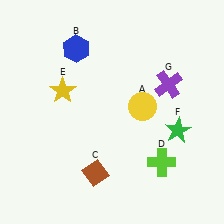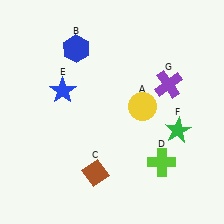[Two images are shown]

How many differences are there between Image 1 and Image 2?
There is 1 difference between the two images.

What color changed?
The star (E) changed from yellow in Image 1 to blue in Image 2.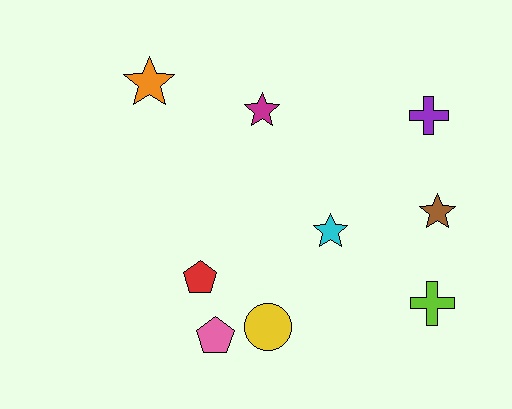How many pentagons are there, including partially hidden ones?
There are 2 pentagons.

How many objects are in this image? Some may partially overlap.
There are 9 objects.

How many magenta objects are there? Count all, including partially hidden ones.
There is 1 magenta object.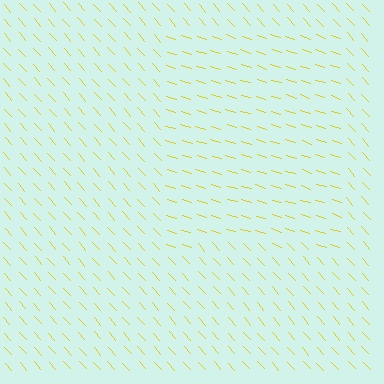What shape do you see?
I see a rectangle.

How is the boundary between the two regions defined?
The boundary is defined purely by a change in line orientation (approximately 31 degrees difference). All lines are the same color and thickness.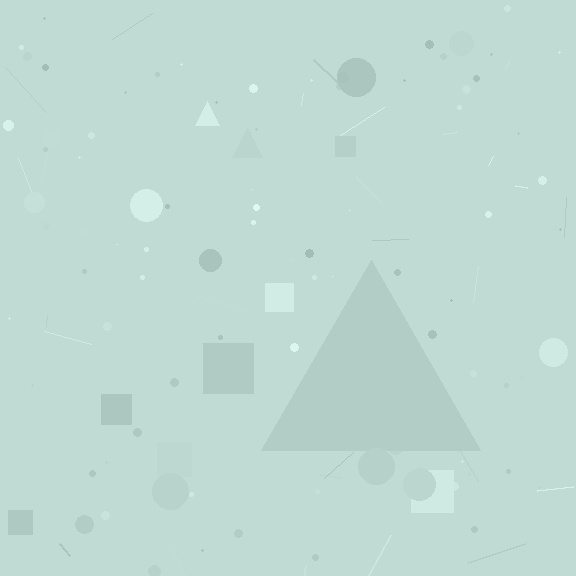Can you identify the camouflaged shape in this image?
The camouflaged shape is a triangle.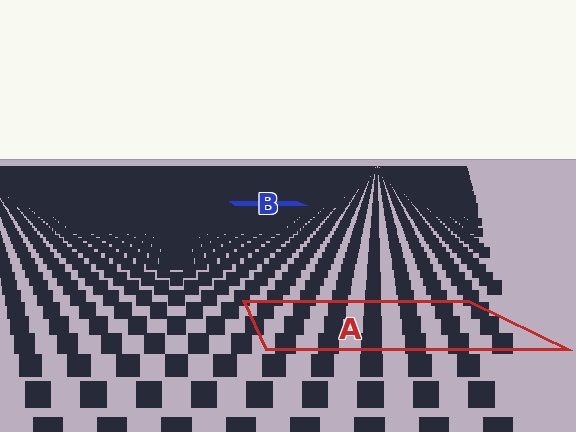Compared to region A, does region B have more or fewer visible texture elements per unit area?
Region B has more texture elements per unit area — they are packed more densely because it is farther away.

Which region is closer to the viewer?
Region A is closer. The texture elements there are larger and more spread out.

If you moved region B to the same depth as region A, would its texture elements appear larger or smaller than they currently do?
They would appear larger. At a closer depth, the same texture elements are projected at a bigger on-screen size.